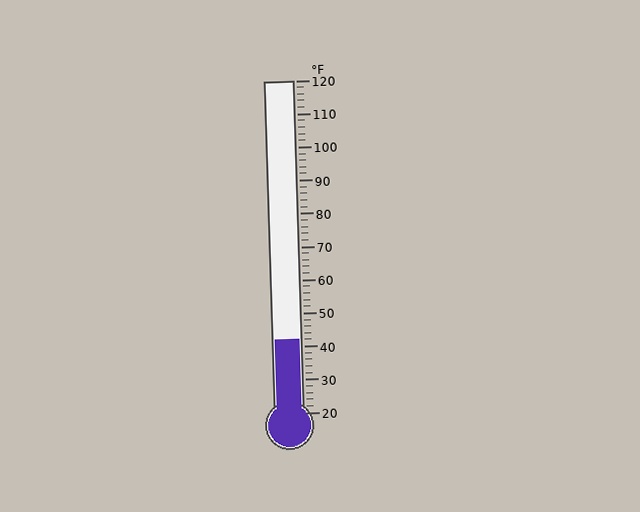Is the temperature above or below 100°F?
The temperature is below 100°F.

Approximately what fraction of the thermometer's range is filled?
The thermometer is filled to approximately 20% of its range.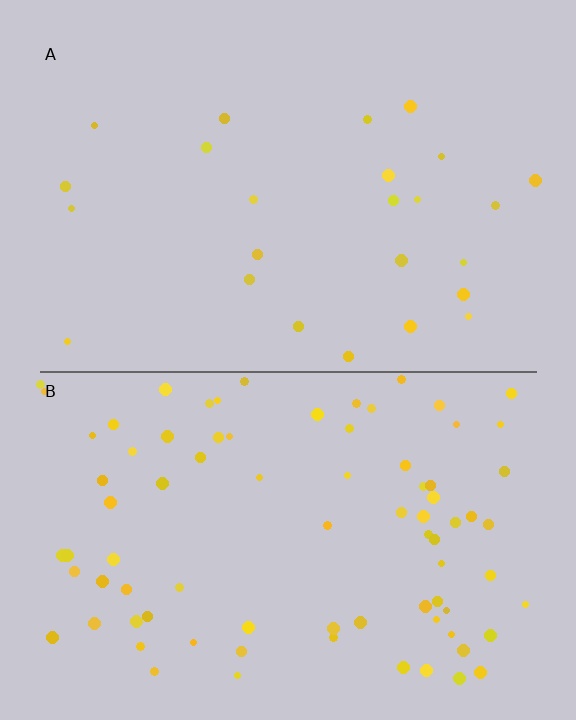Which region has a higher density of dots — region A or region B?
B (the bottom).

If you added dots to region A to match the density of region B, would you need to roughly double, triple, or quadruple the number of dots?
Approximately triple.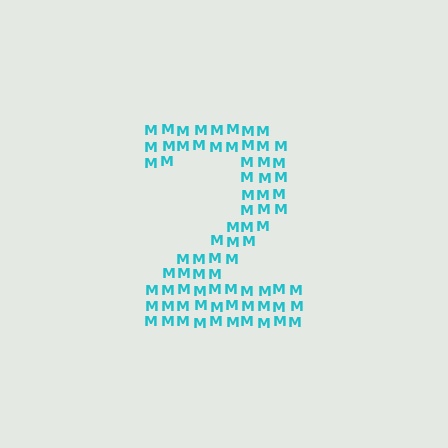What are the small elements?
The small elements are letter M's.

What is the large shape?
The large shape is the digit 2.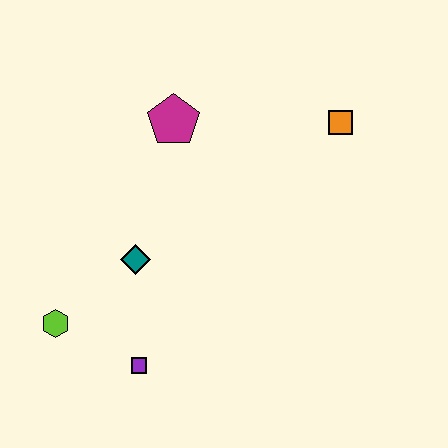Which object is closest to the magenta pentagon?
The teal diamond is closest to the magenta pentagon.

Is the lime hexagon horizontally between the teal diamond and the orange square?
No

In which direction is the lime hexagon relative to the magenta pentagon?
The lime hexagon is below the magenta pentagon.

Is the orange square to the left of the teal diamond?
No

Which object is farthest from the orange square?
The lime hexagon is farthest from the orange square.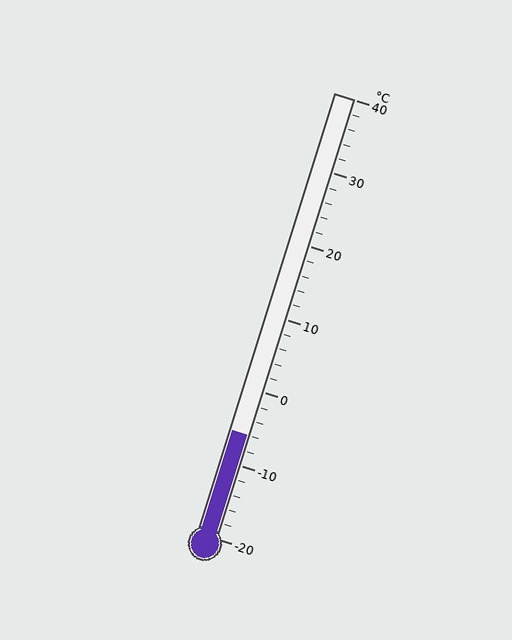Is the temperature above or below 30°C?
The temperature is below 30°C.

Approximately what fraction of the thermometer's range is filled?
The thermometer is filled to approximately 25% of its range.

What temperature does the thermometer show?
The thermometer shows approximately -6°C.